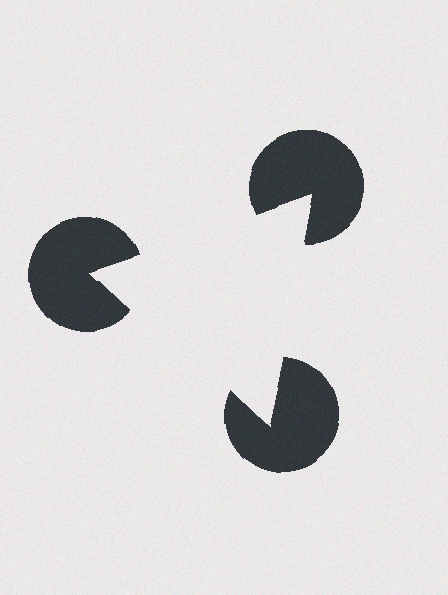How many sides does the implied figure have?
3 sides.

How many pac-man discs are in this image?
There are 3 — one at each vertex of the illusory triangle.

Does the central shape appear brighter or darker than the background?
It typically appears slightly brighter than the background, even though no actual brightness change is drawn.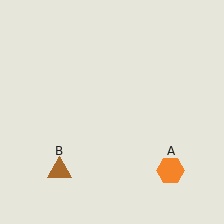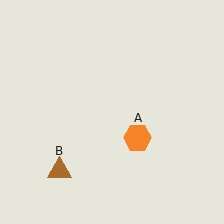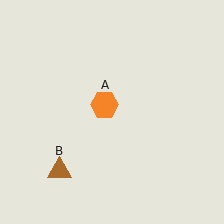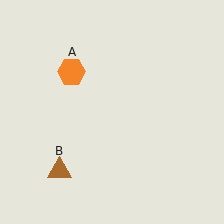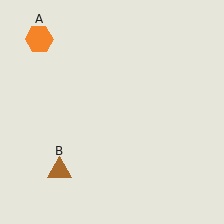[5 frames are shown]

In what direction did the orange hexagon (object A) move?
The orange hexagon (object A) moved up and to the left.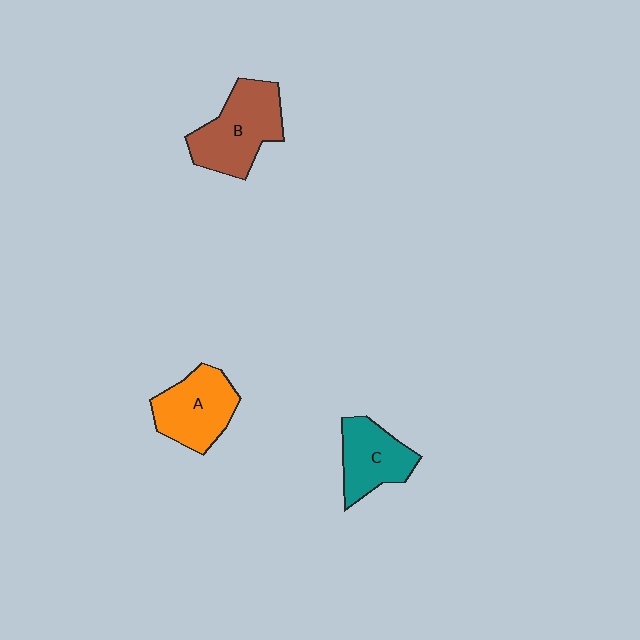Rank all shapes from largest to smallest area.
From largest to smallest: B (brown), A (orange), C (teal).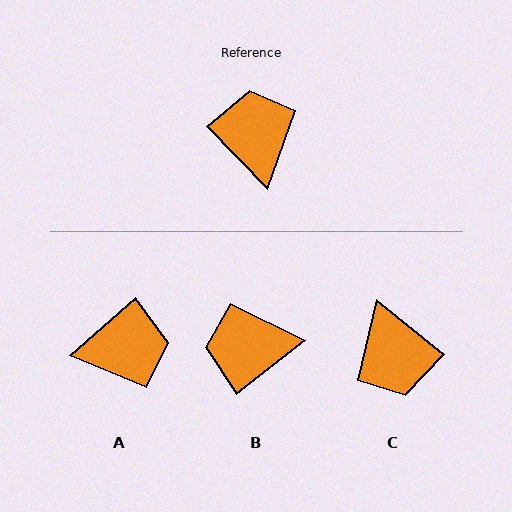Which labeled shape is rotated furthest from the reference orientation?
C, about 174 degrees away.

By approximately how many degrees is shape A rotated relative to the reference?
Approximately 93 degrees clockwise.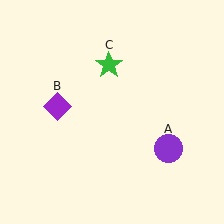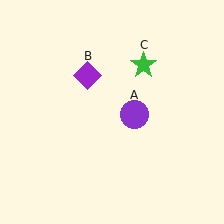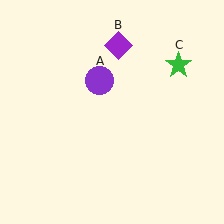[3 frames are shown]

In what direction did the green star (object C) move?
The green star (object C) moved right.